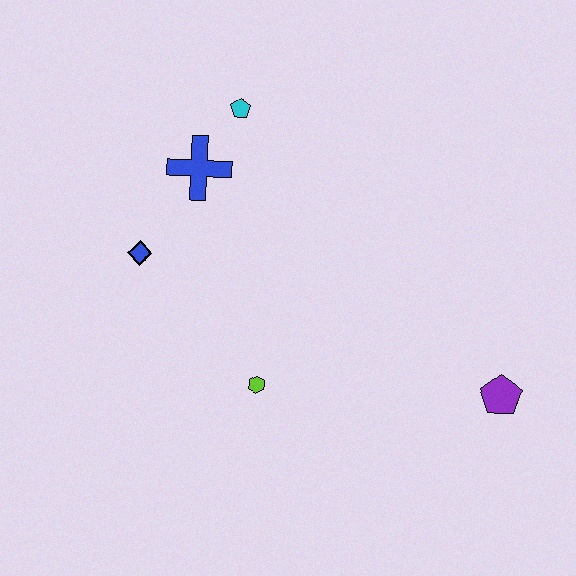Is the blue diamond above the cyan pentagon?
No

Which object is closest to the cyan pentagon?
The blue cross is closest to the cyan pentagon.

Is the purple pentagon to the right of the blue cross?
Yes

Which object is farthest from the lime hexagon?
The cyan pentagon is farthest from the lime hexagon.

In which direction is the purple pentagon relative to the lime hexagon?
The purple pentagon is to the right of the lime hexagon.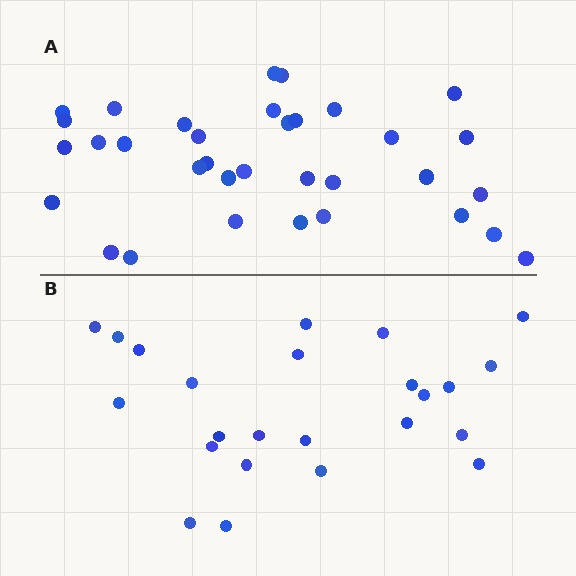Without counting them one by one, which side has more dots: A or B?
Region A (the top region) has more dots.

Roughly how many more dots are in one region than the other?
Region A has roughly 10 or so more dots than region B.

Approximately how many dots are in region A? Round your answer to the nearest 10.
About 30 dots. (The exact count is 34, which rounds to 30.)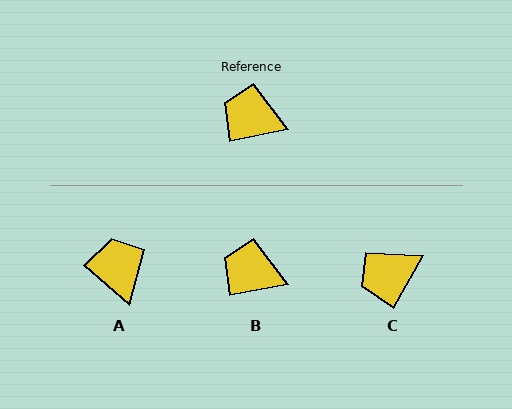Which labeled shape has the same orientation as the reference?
B.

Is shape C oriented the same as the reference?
No, it is off by about 50 degrees.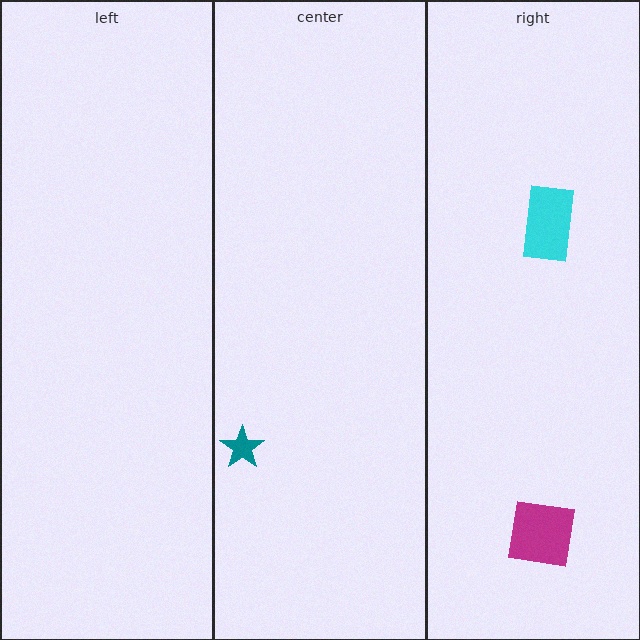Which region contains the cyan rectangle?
The right region.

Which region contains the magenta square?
The right region.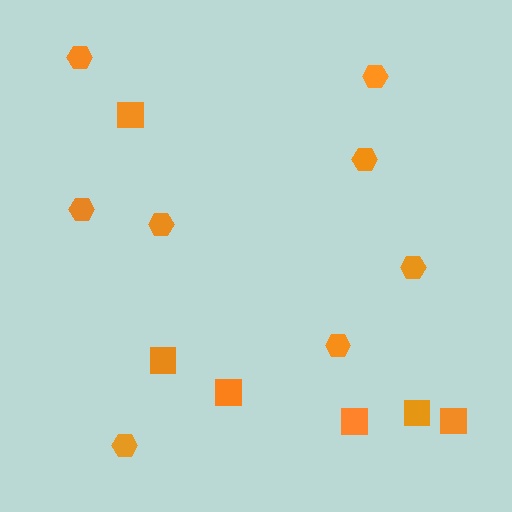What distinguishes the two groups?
There are 2 groups: one group of hexagons (8) and one group of squares (6).